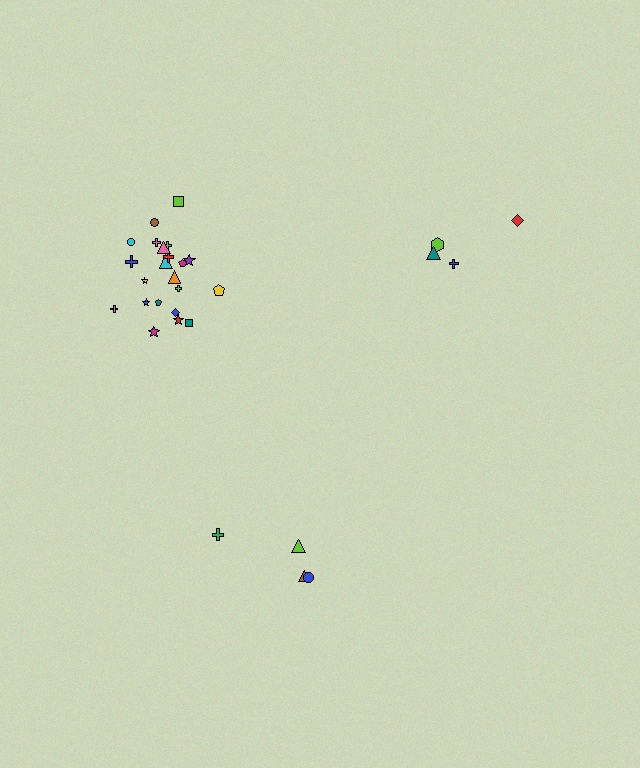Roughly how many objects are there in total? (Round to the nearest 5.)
Roughly 30 objects in total.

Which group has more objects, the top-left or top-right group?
The top-left group.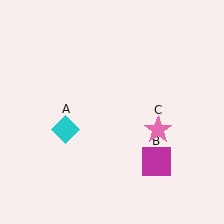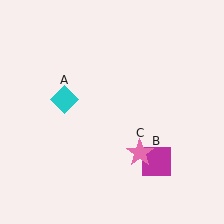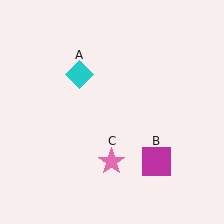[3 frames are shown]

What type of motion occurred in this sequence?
The cyan diamond (object A), pink star (object C) rotated clockwise around the center of the scene.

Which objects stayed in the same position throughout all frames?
Magenta square (object B) remained stationary.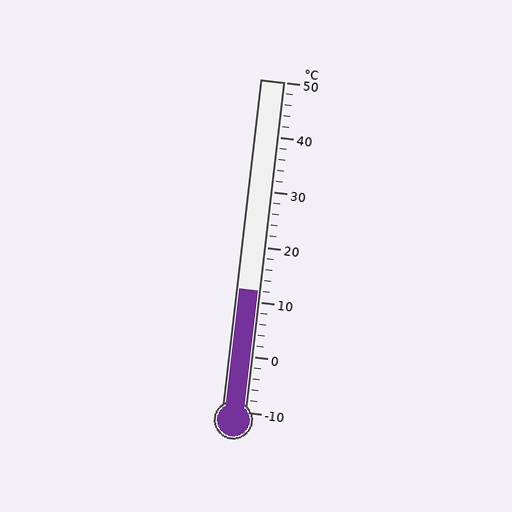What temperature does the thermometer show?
The thermometer shows approximately 12°C.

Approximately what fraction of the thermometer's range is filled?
The thermometer is filled to approximately 35% of its range.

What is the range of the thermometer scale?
The thermometer scale ranges from -10°C to 50°C.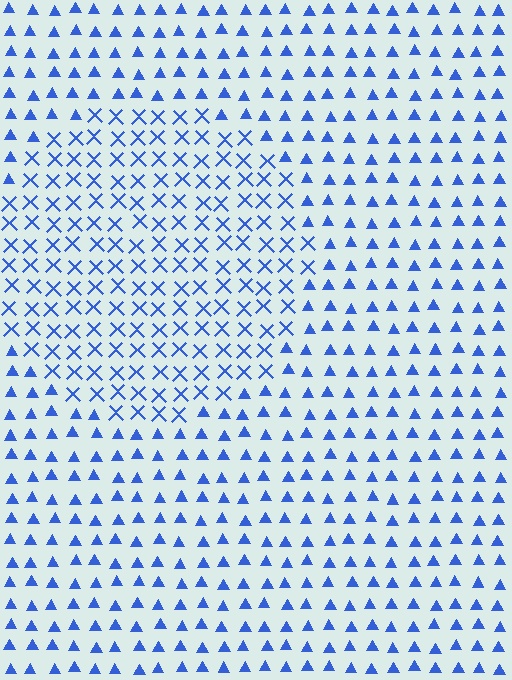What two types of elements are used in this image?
The image uses X marks inside the circle region and triangles outside it.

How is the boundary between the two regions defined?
The boundary is defined by a change in element shape: X marks inside vs. triangles outside. All elements share the same color and spacing.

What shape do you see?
I see a circle.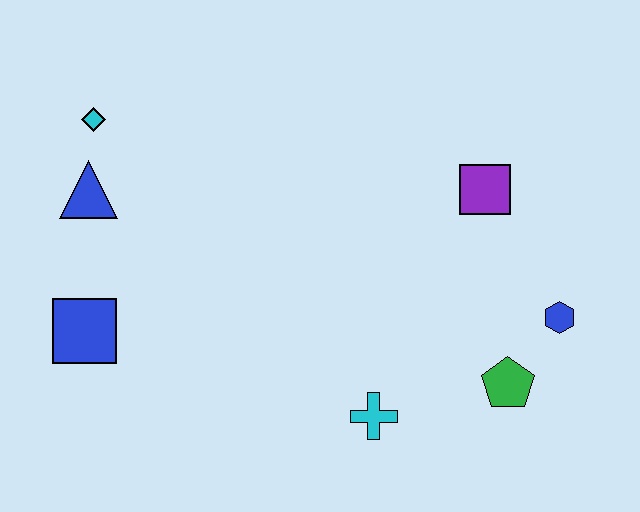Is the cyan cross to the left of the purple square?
Yes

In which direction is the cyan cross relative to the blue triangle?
The cyan cross is to the right of the blue triangle.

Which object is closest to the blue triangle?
The cyan diamond is closest to the blue triangle.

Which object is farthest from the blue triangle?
The blue hexagon is farthest from the blue triangle.